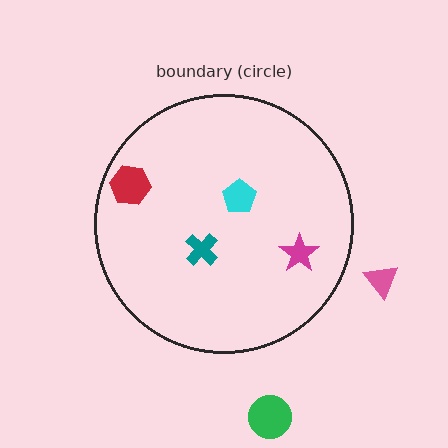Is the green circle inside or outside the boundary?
Outside.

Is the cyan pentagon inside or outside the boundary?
Inside.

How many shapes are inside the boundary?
4 inside, 2 outside.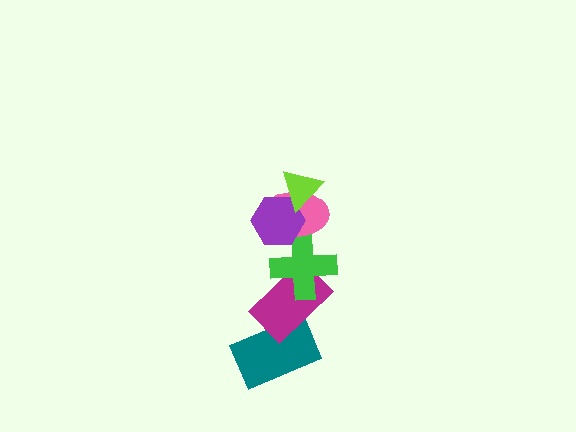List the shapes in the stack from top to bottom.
From top to bottom: the lime triangle, the purple hexagon, the pink ellipse, the green cross, the magenta rectangle, the teal rectangle.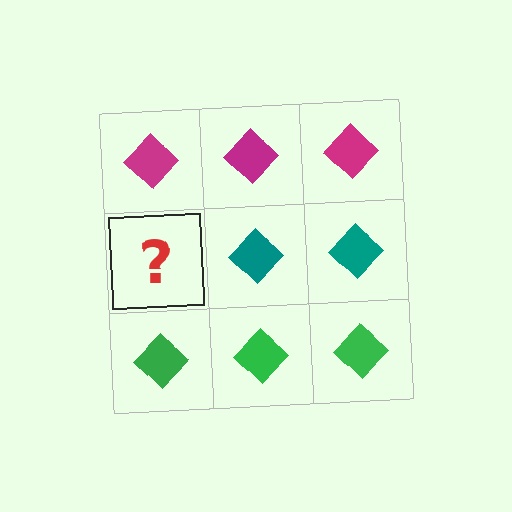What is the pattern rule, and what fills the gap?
The rule is that each row has a consistent color. The gap should be filled with a teal diamond.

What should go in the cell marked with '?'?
The missing cell should contain a teal diamond.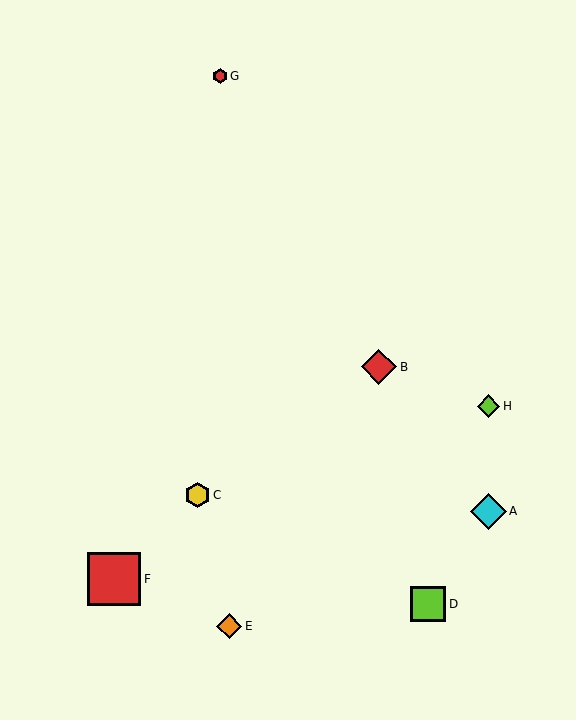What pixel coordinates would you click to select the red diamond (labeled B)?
Click at (379, 367) to select the red diamond B.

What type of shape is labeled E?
Shape E is an orange diamond.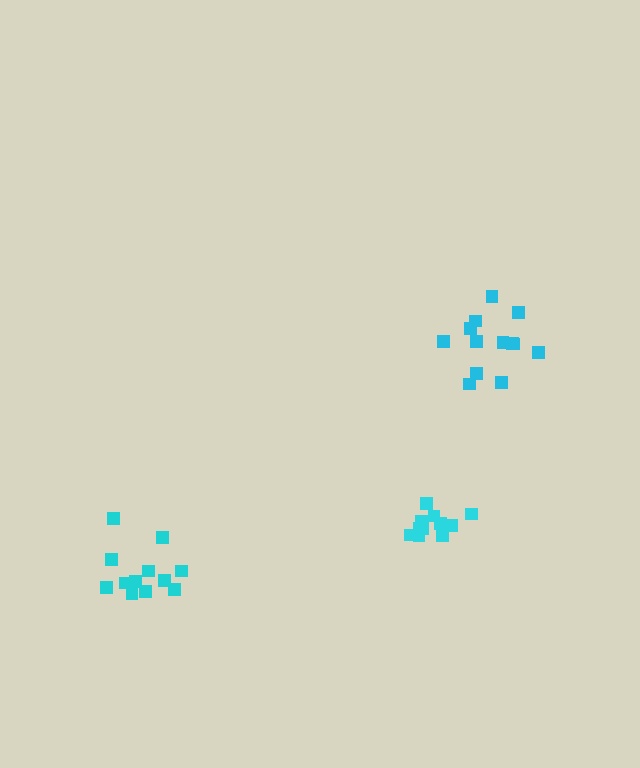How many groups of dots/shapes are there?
There are 3 groups.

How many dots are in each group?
Group 1: 12 dots, Group 2: 12 dots, Group 3: 13 dots (37 total).